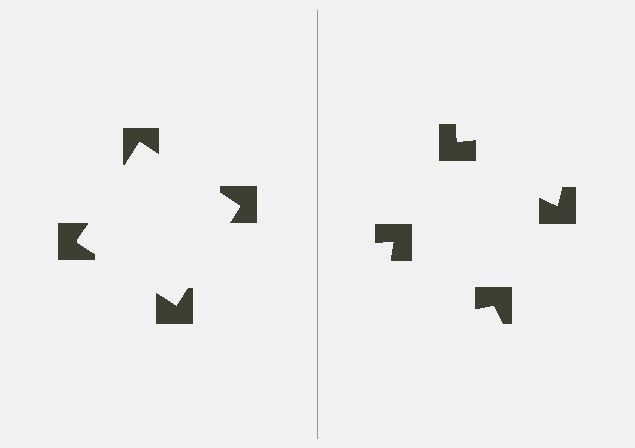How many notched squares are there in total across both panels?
8 — 4 on each side.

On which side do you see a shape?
An illusory square appears on the left side. On the right side the wedge cuts are rotated, so no coherent shape forms.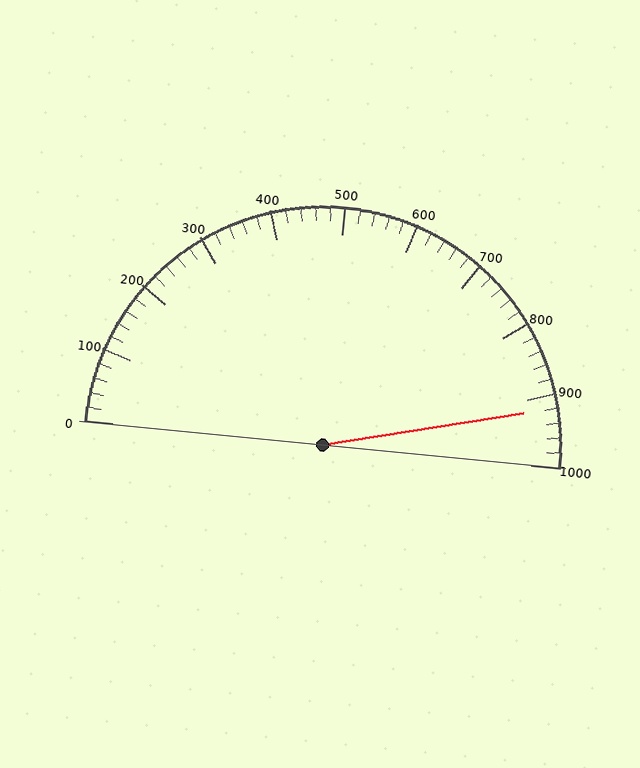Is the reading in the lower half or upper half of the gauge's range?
The reading is in the upper half of the range (0 to 1000).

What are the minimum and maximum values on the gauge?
The gauge ranges from 0 to 1000.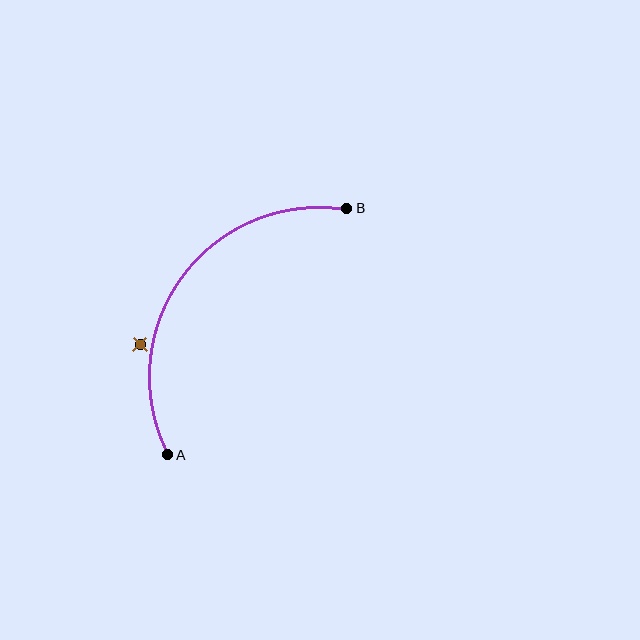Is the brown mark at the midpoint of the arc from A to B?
No — the brown mark does not lie on the arc at all. It sits slightly outside the curve.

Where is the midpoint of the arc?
The arc midpoint is the point on the curve farthest from the straight line joining A and B. It sits above and to the left of that line.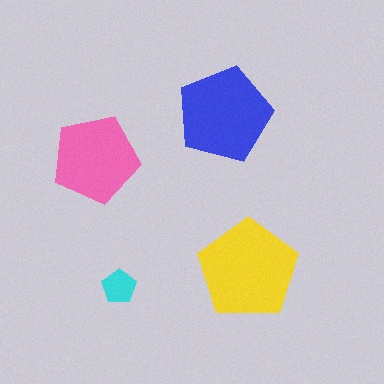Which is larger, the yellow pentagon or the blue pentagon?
The yellow one.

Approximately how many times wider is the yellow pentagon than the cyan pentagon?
About 3 times wider.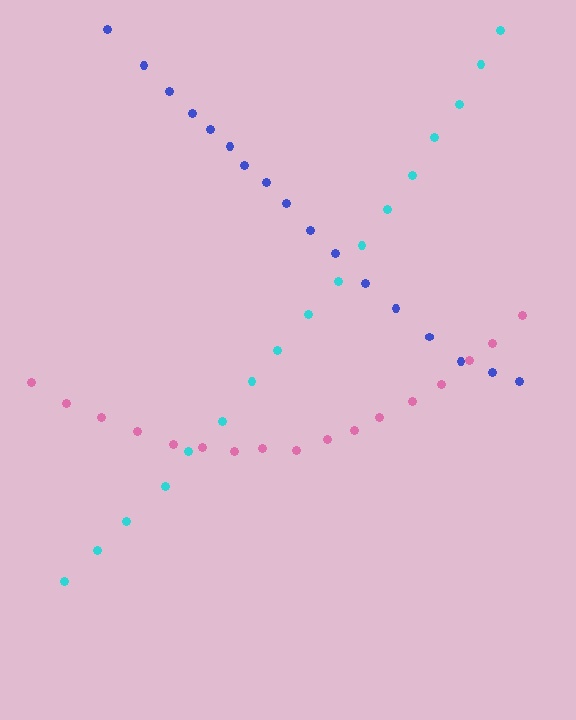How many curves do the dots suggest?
There are 3 distinct paths.